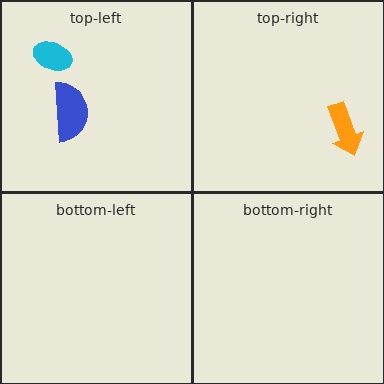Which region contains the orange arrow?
The top-right region.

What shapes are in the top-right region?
The orange arrow.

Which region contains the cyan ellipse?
The top-left region.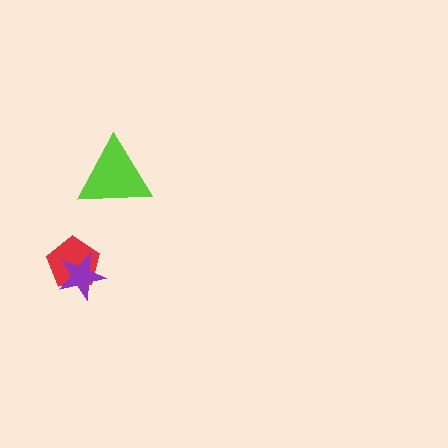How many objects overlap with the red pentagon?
1 object overlaps with the red pentagon.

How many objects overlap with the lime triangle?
0 objects overlap with the lime triangle.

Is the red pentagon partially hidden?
Yes, it is partially covered by another shape.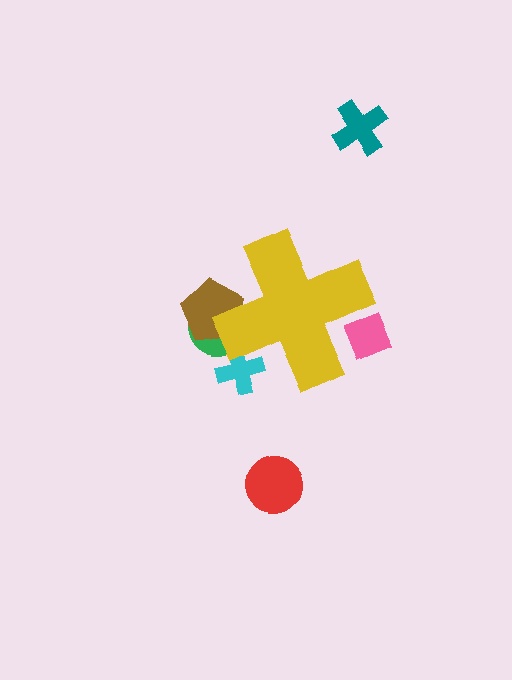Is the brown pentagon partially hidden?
Yes, the brown pentagon is partially hidden behind the yellow cross.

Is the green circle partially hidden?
Yes, the green circle is partially hidden behind the yellow cross.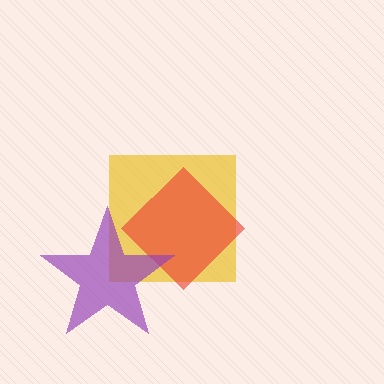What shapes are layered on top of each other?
The layered shapes are: a yellow square, a red diamond, a purple star.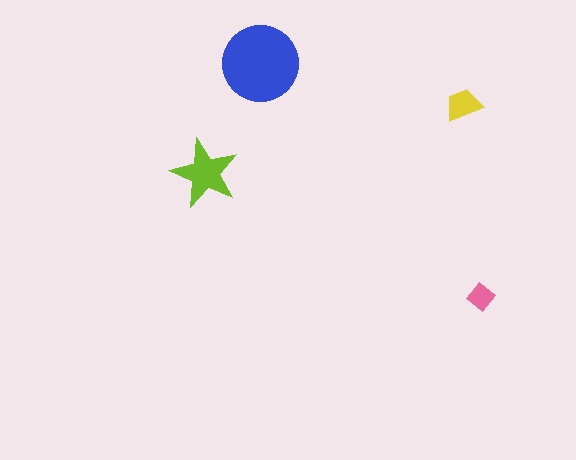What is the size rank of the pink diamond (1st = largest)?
4th.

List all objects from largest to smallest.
The blue circle, the lime star, the yellow trapezoid, the pink diamond.